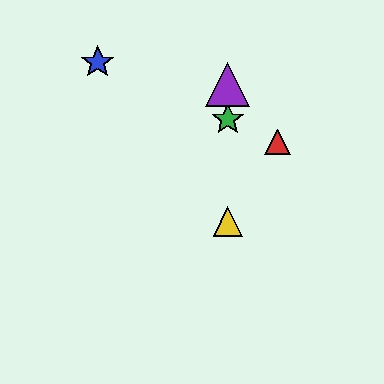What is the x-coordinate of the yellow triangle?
The yellow triangle is at x≈228.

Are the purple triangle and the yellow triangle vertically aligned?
Yes, both are at x≈228.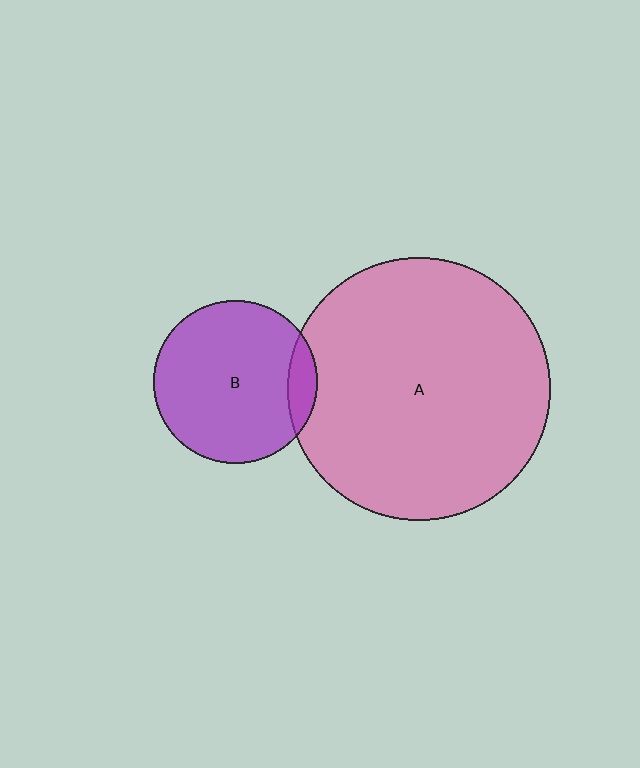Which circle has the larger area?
Circle A (pink).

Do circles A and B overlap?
Yes.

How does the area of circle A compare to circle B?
Approximately 2.6 times.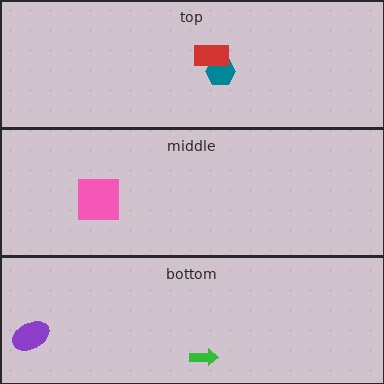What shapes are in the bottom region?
The purple ellipse, the green arrow.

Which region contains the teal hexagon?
The top region.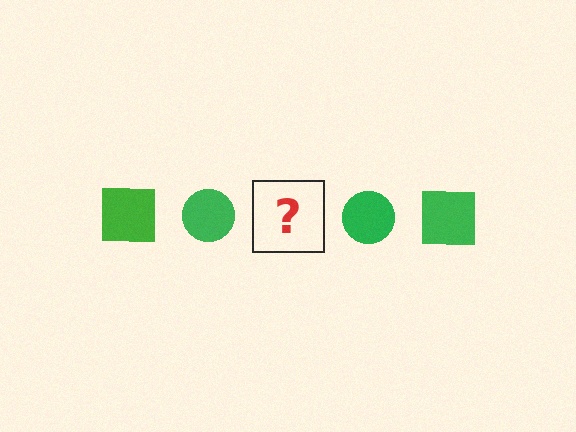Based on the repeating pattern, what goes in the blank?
The blank should be a green square.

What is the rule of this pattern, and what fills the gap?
The rule is that the pattern cycles through square, circle shapes in green. The gap should be filled with a green square.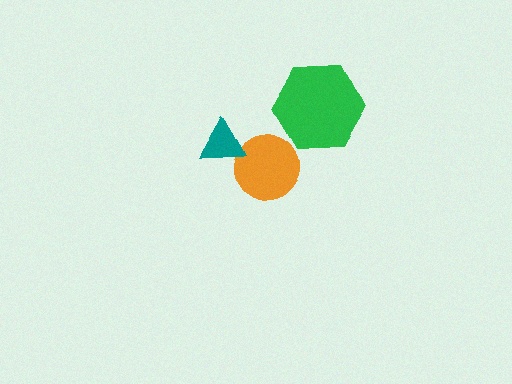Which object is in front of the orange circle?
The teal triangle is in front of the orange circle.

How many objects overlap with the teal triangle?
1 object overlaps with the teal triangle.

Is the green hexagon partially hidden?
No, no other shape covers it.